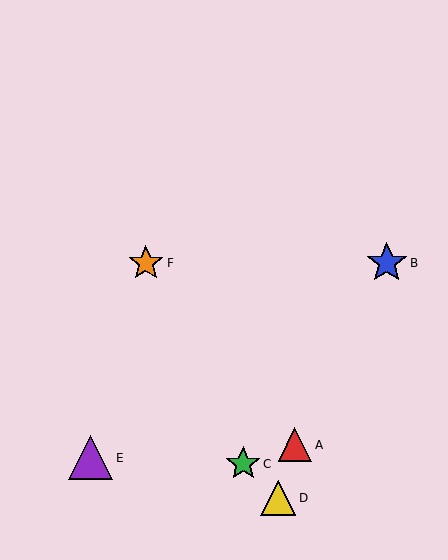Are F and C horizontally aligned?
No, F is at y≈263 and C is at y≈464.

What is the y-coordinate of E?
Object E is at y≈458.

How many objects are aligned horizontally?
2 objects (B, F) are aligned horizontally.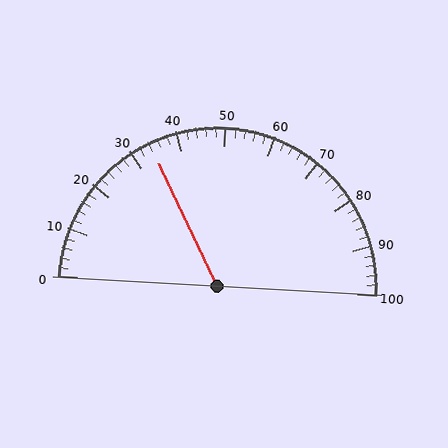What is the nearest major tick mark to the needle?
The nearest major tick mark is 30.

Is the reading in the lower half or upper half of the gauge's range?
The reading is in the lower half of the range (0 to 100).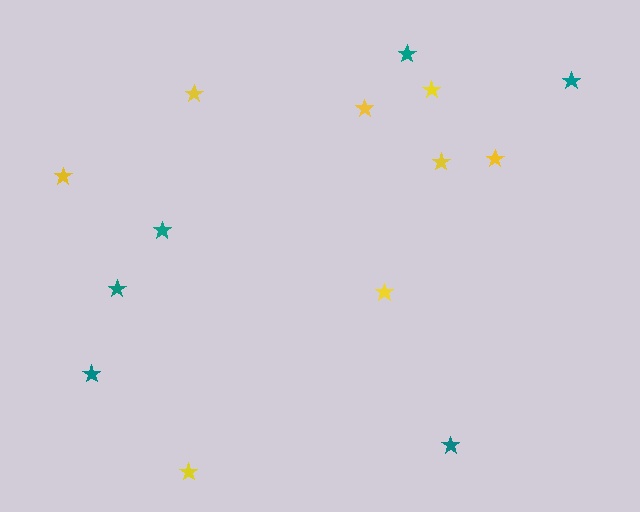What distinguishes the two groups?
There are 2 groups: one group of teal stars (6) and one group of yellow stars (8).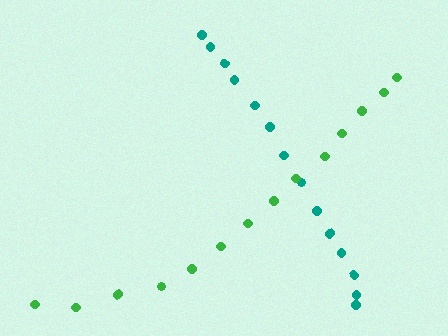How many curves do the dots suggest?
There are 2 distinct paths.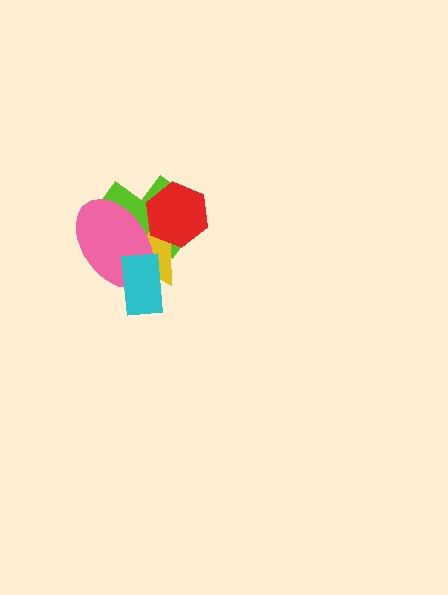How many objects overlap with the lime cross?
4 objects overlap with the lime cross.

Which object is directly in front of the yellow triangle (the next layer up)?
The pink ellipse is directly in front of the yellow triangle.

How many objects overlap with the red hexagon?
3 objects overlap with the red hexagon.